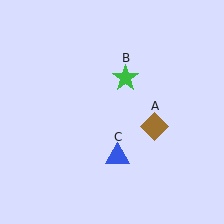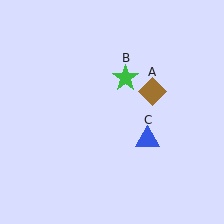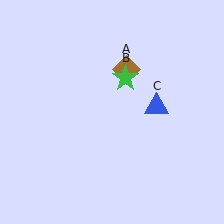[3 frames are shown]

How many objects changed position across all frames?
2 objects changed position: brown diamond (object A), blue triangle (object C).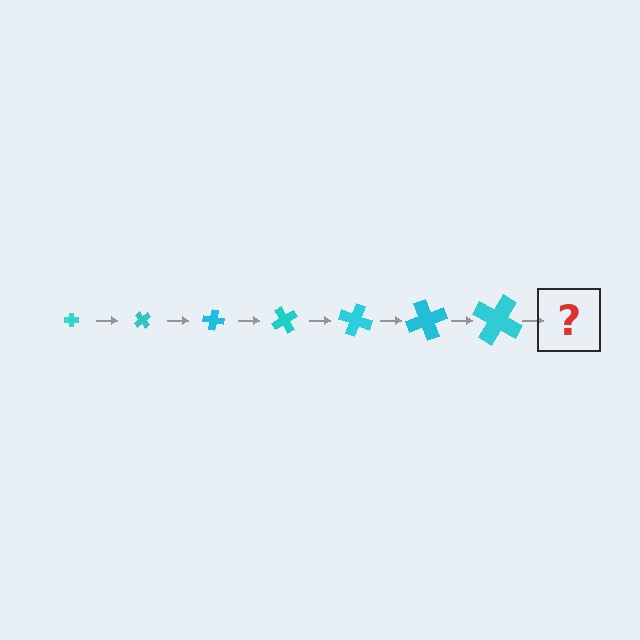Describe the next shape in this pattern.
It should be a cross, larger than the previous one and rotated 350 degrees from the start.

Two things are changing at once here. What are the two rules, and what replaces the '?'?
The two rules are that the cross grows larger each step and it rotates 50 degrees each step. The '?' should be a cross, larger than the previous one and rotated 350 degrees from the start.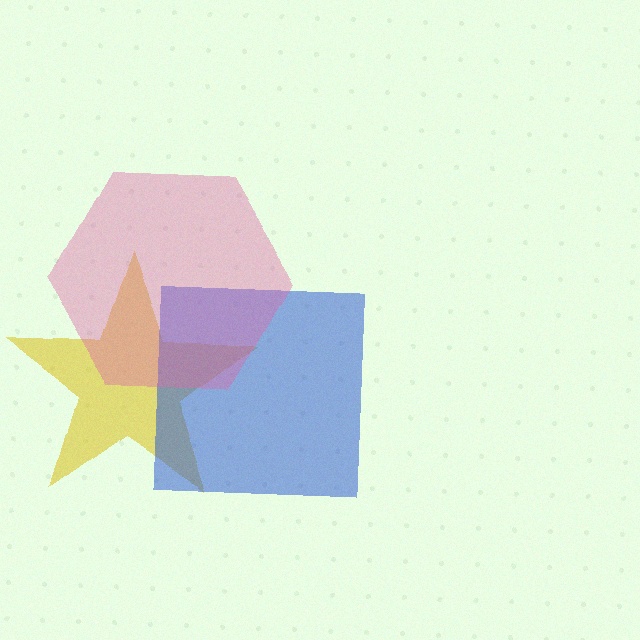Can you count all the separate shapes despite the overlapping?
Yes, there are 3 separate shapes.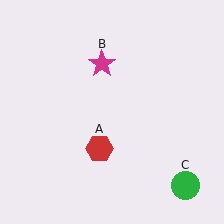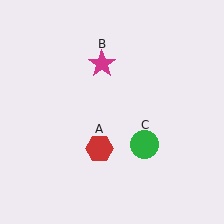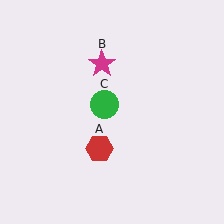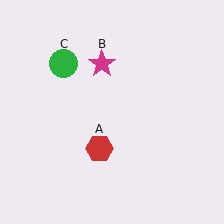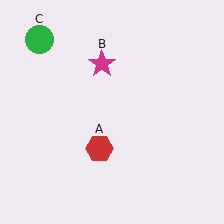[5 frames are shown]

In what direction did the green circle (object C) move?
The green circle (object C) moved up and to the left.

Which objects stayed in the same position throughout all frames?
Red hexagon (object A) and magenta star (object B) remained stationary.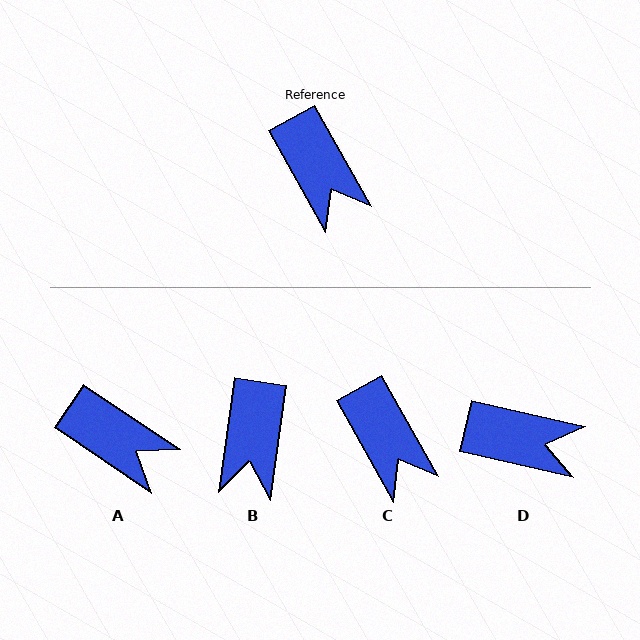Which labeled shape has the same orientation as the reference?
C.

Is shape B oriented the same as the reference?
No, it is off by about 37 degrees.